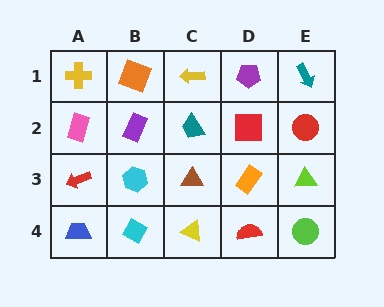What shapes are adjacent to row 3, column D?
A red square (row 2, column D), a red semicircle (row 4, column D), a brown triangle (row 3, column C), a lime triangle (row 3, column E).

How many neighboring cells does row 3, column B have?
4.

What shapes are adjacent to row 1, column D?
A red square (row 2, column D), a yellow arrow (row 1, column C), a teal arrow (row 1, column E).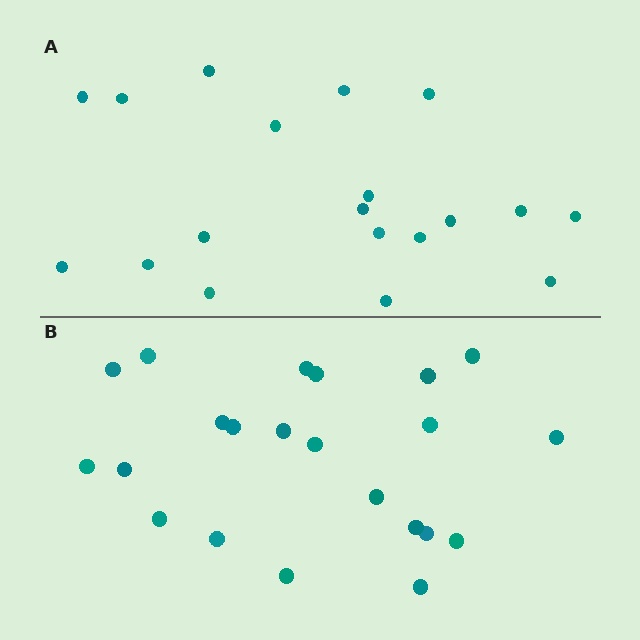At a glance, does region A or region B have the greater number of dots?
Region B (the bottom region) has more dots.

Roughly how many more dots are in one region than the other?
Region B has just a few more — roughly 2 or 3 more dots than region A.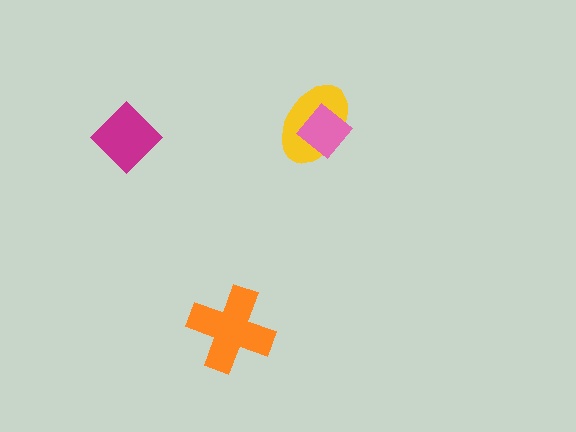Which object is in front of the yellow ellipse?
The pink diamond is in front of the yellow ellipse.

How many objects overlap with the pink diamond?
1 object overlaps with the pink diamond.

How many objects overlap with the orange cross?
0 objects overlap with the orange cross.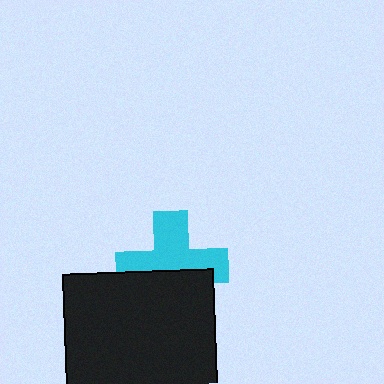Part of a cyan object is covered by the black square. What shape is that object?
It is a cross.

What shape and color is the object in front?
The object in front is a black square.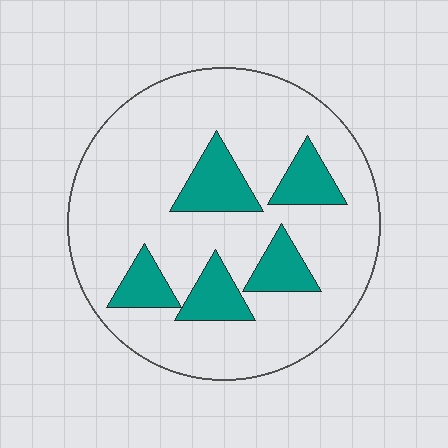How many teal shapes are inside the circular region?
5.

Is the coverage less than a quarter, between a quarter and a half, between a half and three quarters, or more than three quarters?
Less than a quarter.